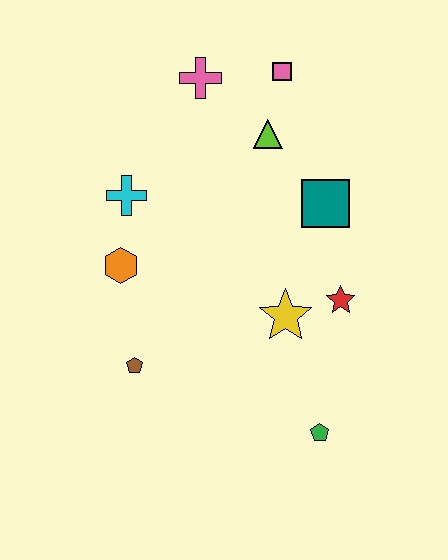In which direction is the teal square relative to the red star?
The teal square is above the red star.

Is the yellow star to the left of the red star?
Yes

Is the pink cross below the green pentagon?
No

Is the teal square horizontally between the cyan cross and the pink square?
No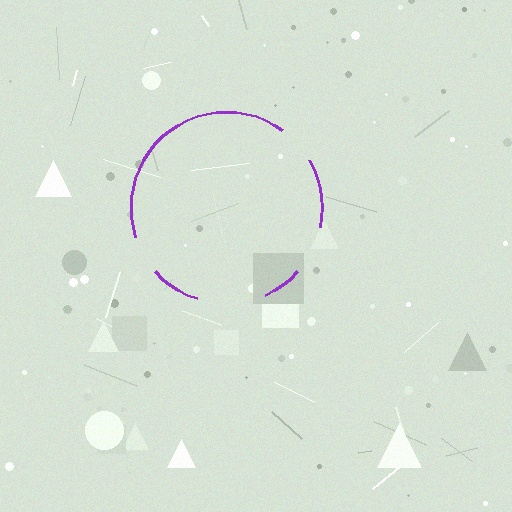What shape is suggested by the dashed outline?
The dashed outline suggests a circle.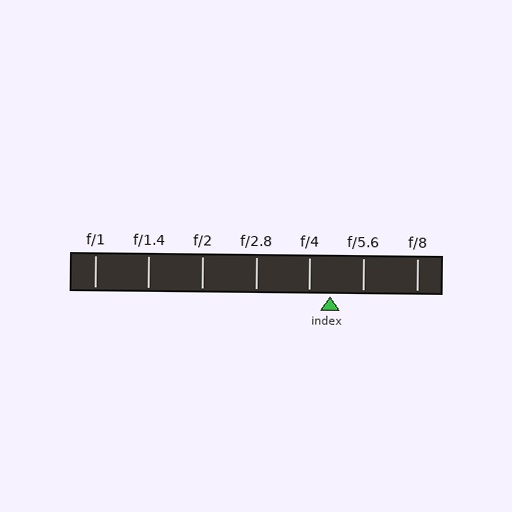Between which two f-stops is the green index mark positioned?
The index mark is between f/4 and f/5.6.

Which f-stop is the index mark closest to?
The index mark is closest to f/4.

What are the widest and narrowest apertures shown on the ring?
The widest aperture shown is f/1 and the narrowest is f/8.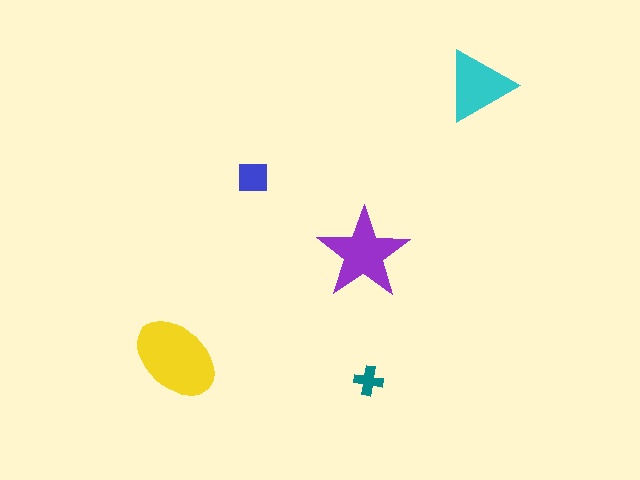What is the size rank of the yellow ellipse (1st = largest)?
1st.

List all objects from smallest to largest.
The teal cross, the blue square, the cyan triangle, the purple star, the yellow ellipse.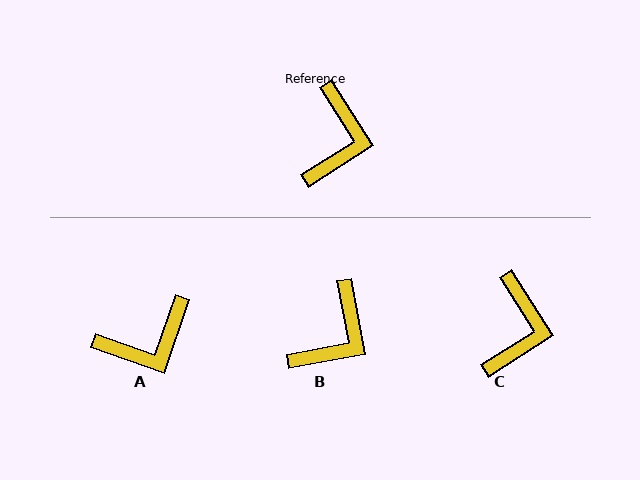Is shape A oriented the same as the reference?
No, it is off by about 51 degrees.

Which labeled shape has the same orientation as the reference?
C.